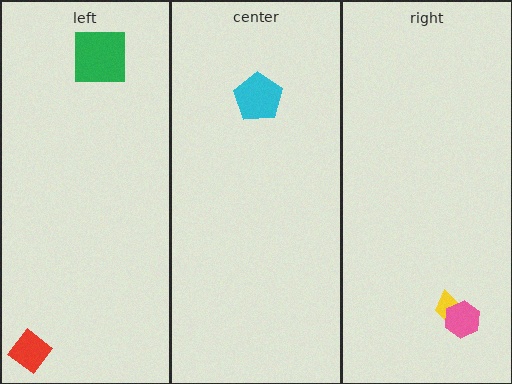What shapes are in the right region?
The yellow trapezoid, the pink hexagon.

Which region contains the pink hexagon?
The right region.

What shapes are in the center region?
The cyan pentagon.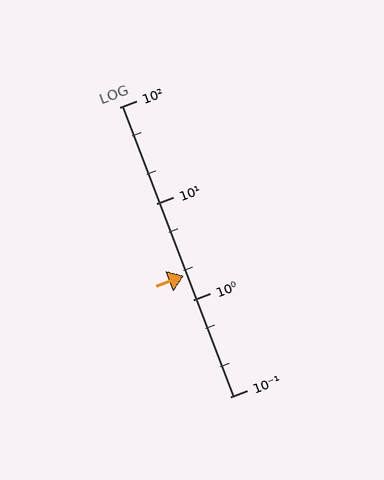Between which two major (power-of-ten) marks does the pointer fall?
The pointer is between 1 and 10.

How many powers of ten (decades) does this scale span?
The scale spans 3 decades, from 0.1 to 100.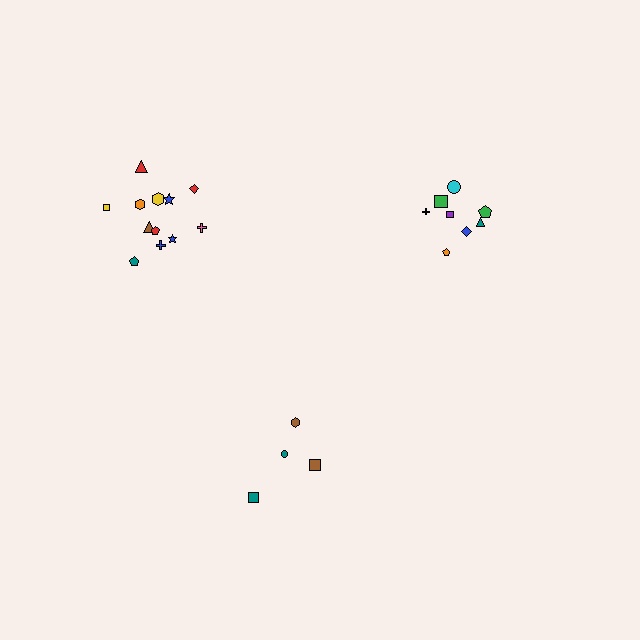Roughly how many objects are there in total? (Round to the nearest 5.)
Roughly 25 objects in total.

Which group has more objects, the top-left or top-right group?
The top-left group.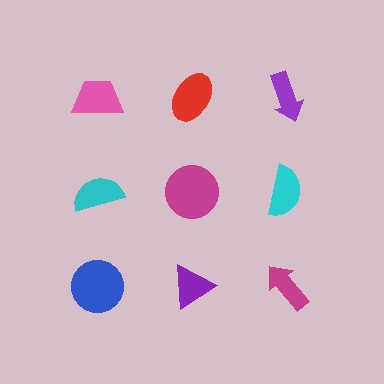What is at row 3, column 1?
A blue circle.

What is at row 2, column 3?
A cyan semicircle.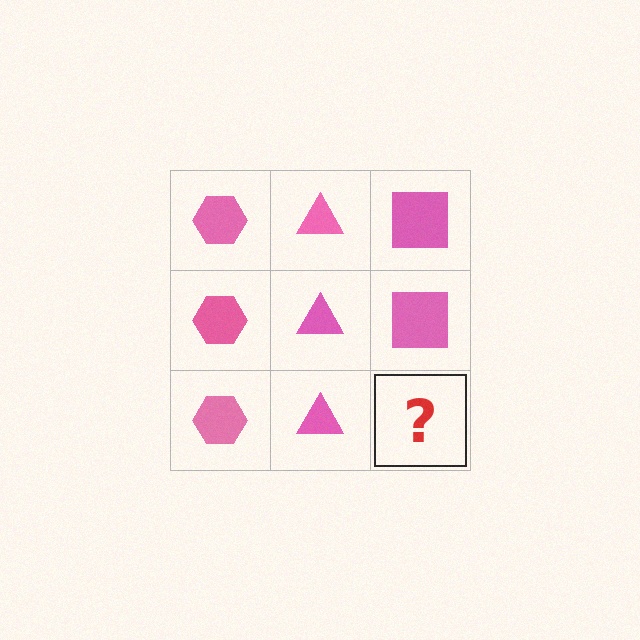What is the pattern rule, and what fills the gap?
The rule is that each column has a consistent shape. The gap should be filled with a pink square.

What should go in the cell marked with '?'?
The missing cell should contain a pink square.